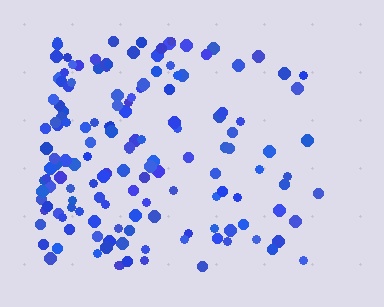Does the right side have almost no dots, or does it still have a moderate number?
Still a moderate number, just noticeably fewer than the left.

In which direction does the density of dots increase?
From right to left, with the left side densest.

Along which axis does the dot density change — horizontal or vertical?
Horizontal.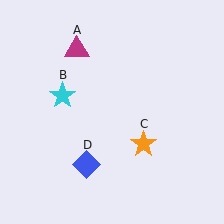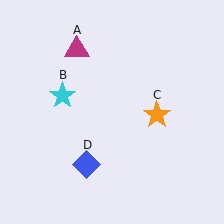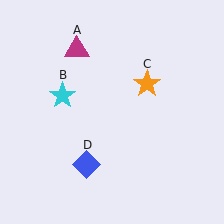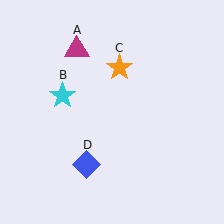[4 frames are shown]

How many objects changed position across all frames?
1 object changed position: orange star (object C).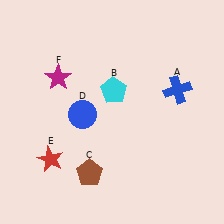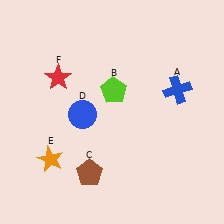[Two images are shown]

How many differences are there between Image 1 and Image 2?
There are 3 differences between the two images.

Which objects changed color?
B changed from cyan to lime. E changed from red to orange. F changed from magenta to red.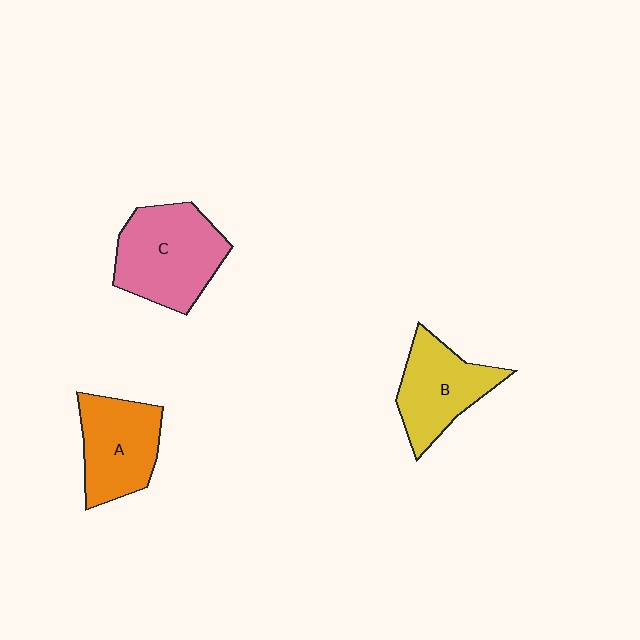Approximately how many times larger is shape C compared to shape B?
Approximately 1.3 times.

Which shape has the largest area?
Shape C (pink).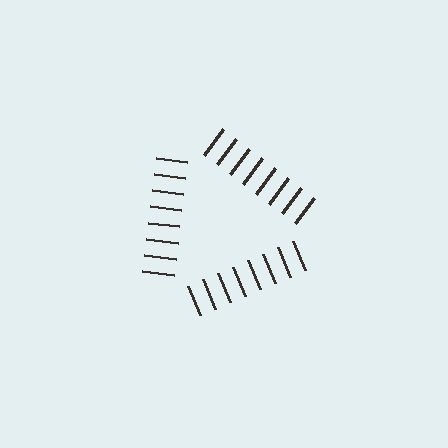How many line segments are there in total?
24 — 8 along each of the 3 edges.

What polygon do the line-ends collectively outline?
An illusory triangle — the line segments terminate on its edges but no continuous stroke is drawn.